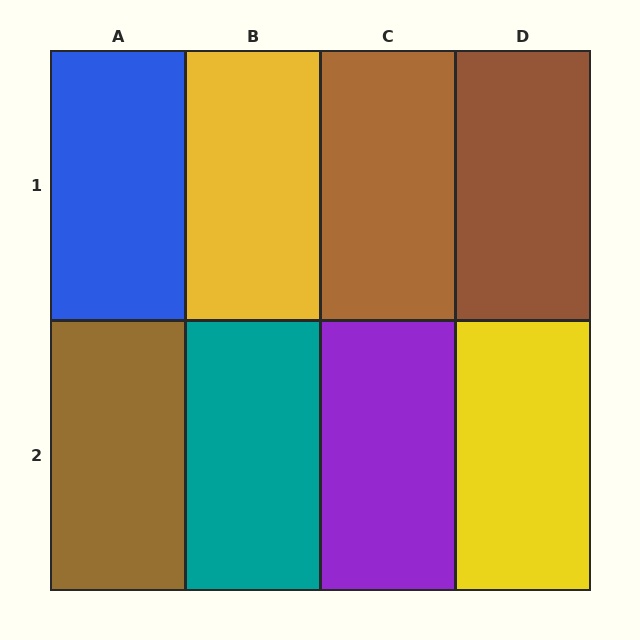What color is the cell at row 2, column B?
Teal.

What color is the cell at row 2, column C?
Purple.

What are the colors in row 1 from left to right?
Blue, yellow, brown, brown.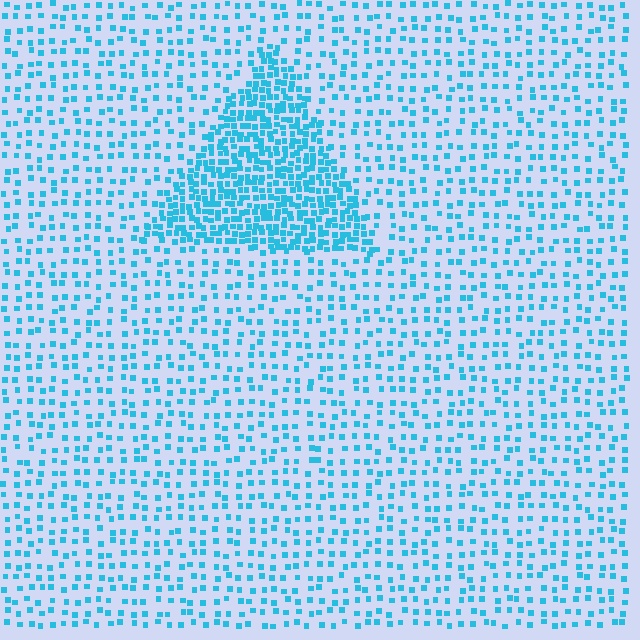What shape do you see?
I see a triangle.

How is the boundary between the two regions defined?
The boundary is defined by a change in element density (approximately 2.6x ratio). All elements are the same color, size, and shape.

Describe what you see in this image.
The image contains small cyan elements arranged at two different densities. A triangle-shaped region is visible where the elements are more densely packed than the surrounding area.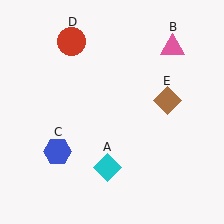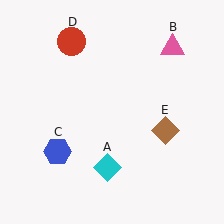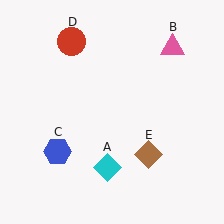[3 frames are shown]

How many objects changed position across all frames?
1 object changed position: brown diamond (object E).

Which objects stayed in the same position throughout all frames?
Cyan diamond (object A) and pink triangle (object B) and blue hexagon (object C) and red circle (object D) remained stationary.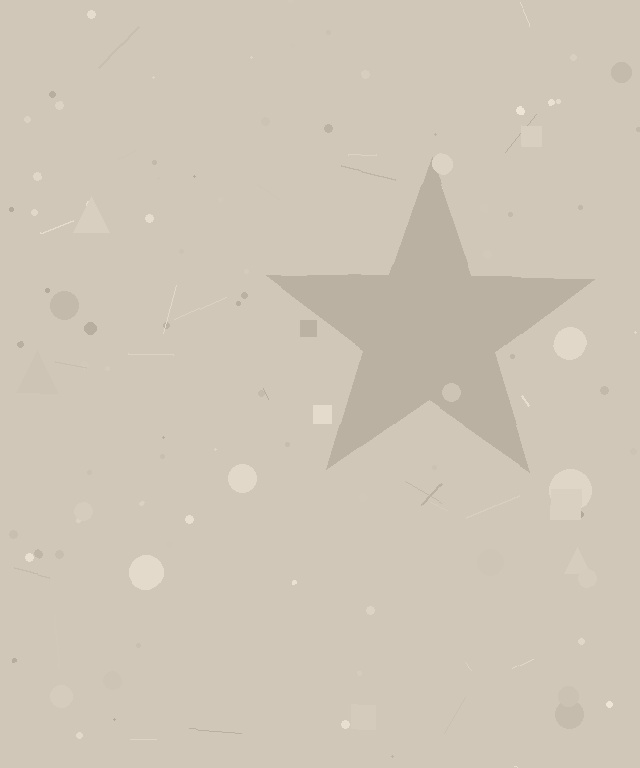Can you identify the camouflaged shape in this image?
The camouflaged shape is a star.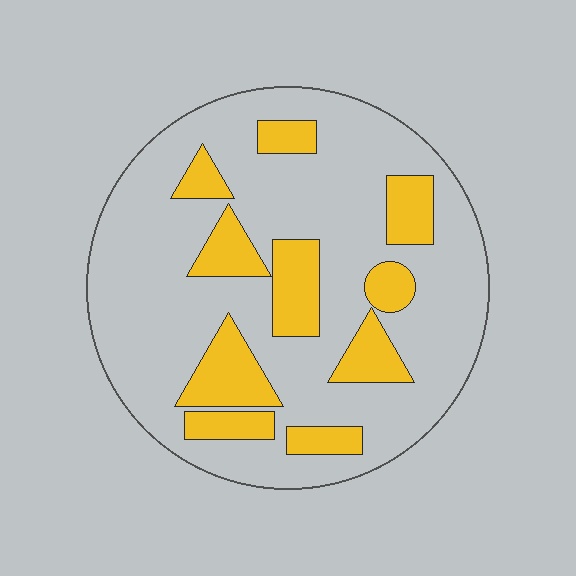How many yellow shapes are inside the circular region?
10.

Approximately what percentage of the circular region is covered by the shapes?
Approximately 25%.